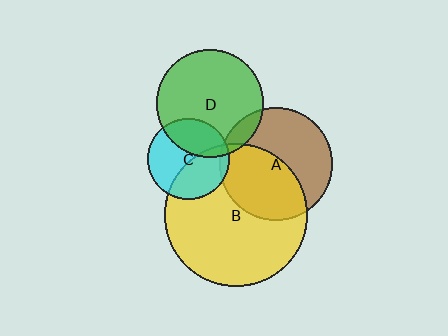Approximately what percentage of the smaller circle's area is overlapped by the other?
Approximately 40%.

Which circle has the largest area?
Circle B (yellow).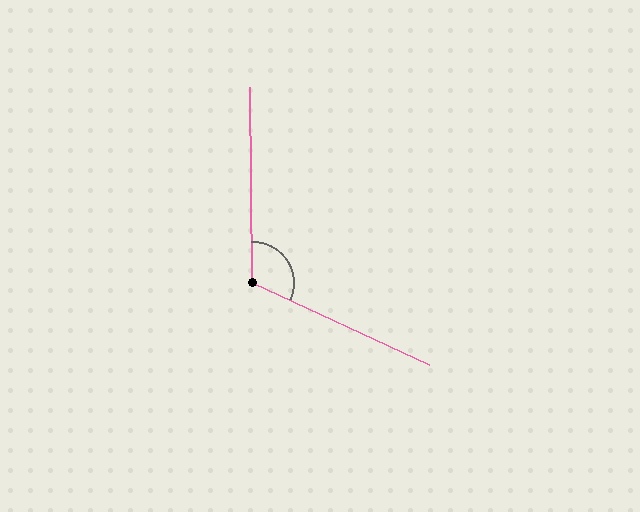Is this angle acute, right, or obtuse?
It is obtuse.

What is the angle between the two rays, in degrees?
Approximately 115 degrees.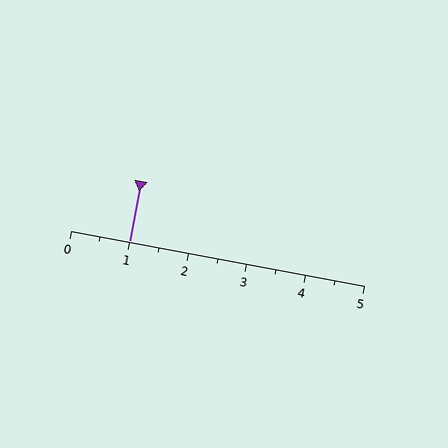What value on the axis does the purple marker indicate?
The marker indicates approximately 1.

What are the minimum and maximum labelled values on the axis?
The axis runs from 0 to 5.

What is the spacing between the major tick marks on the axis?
The major ticks are spaced 1 apart.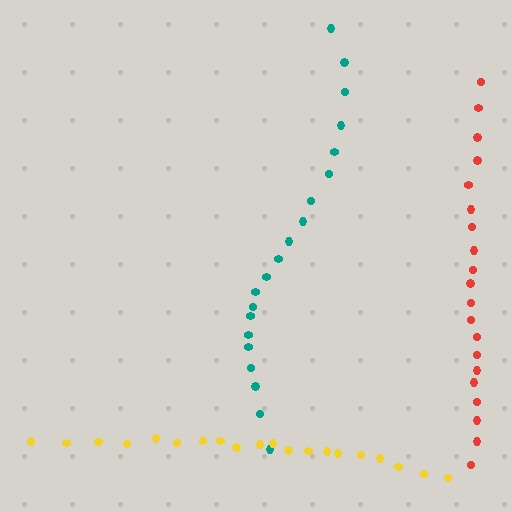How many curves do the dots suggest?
There are 3 distinct paths.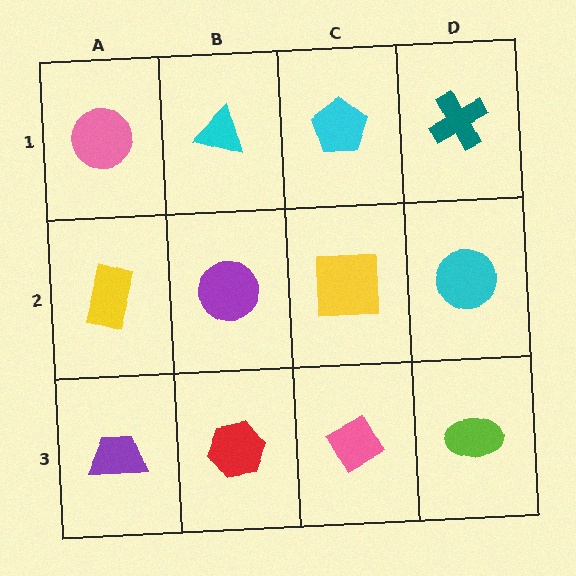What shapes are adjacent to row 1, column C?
A yellow square (row 2, column C), a cyan triangle (row 1, column B), a teal cross (row 1, column D).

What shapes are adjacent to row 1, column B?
A purple circle (row 2, column B), a pink circle (row 1, column A), a cyan pentagon (row 1, column C).